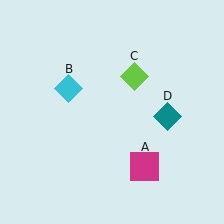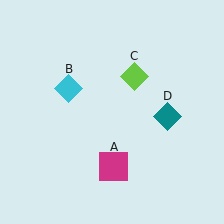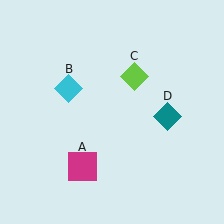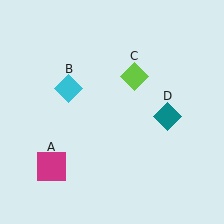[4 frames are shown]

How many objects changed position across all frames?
1 object changed position: magenta square (object A).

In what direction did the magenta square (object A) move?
The magenta square (object A) moved left.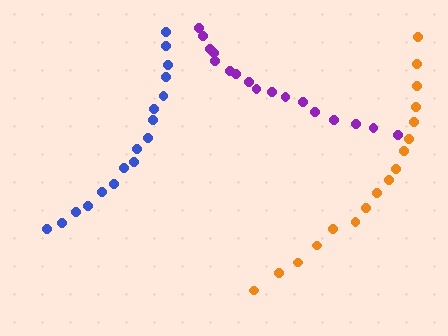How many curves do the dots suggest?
There are 3 distinct paths.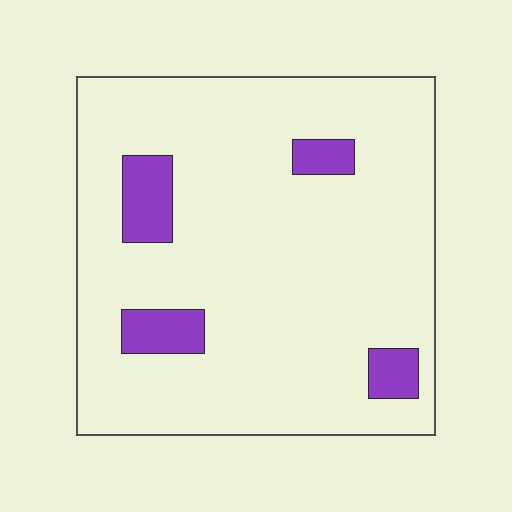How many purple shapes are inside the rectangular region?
4.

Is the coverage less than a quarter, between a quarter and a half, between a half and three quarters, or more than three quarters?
Less than a quarter.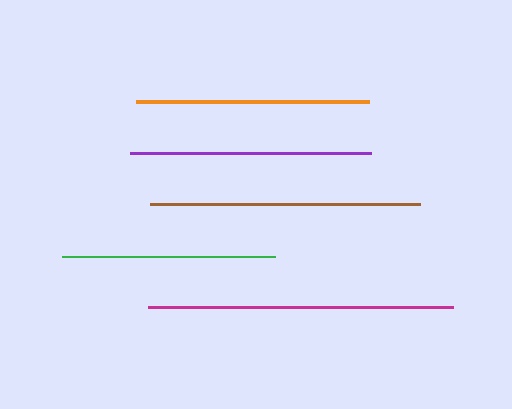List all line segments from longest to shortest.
From longest to shortest: magenta, brown, purple, orange, green.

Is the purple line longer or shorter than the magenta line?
The magenta line is longer than the purple line.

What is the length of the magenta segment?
The magenta segment is approximately 305 pixels long.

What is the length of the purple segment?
The purple segment is approximately 240 pixels long.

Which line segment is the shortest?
The green line is the shortest at approximately 213 pixels.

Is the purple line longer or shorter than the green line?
The purple line is longer than the green line.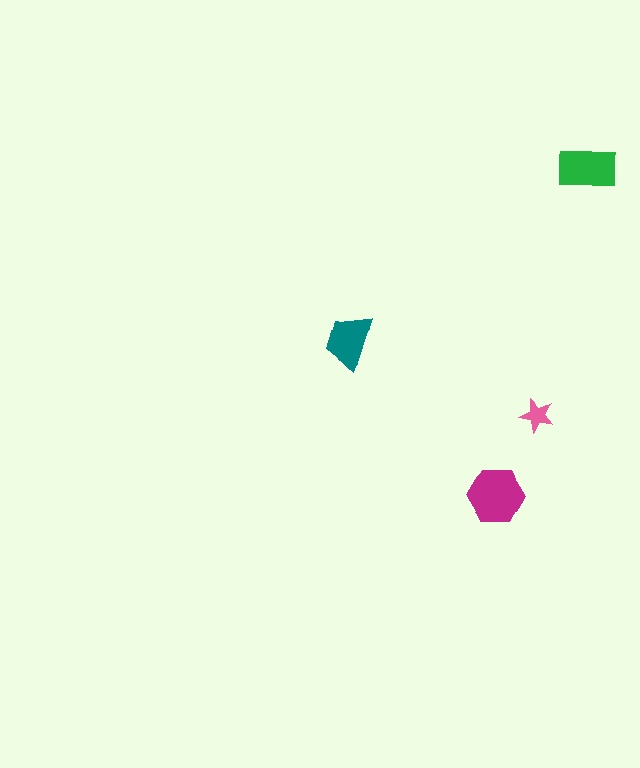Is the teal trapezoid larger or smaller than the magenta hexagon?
Smaller.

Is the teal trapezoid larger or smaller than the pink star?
Larger.